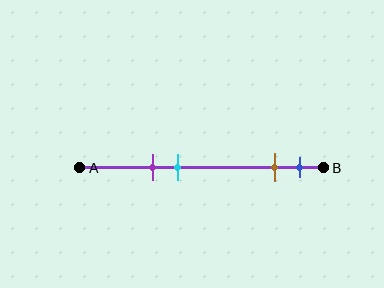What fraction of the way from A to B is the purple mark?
The purple mark is approximately 30% (0.3) of the way from A to B.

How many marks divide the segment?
There are 4 marks dividing the segment.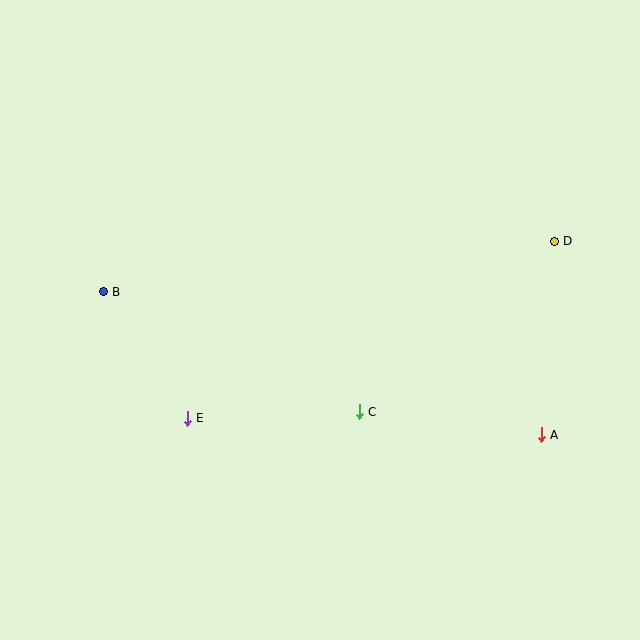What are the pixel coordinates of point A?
Point A is at (541, 435).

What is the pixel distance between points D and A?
The distance between D and A is 194 pixels.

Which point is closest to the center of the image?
Point C at (359, 412) is closest to the center.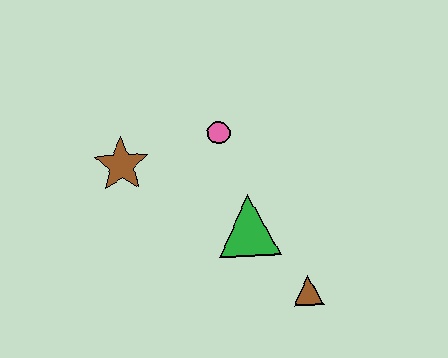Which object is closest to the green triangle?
The brown triangle is closest to the green triangle.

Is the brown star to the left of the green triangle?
Yes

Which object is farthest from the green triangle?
The brown star is farthest from the green triangle.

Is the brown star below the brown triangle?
No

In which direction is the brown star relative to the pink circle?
The brown star is to the left of the pink circle.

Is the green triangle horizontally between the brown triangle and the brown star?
Yes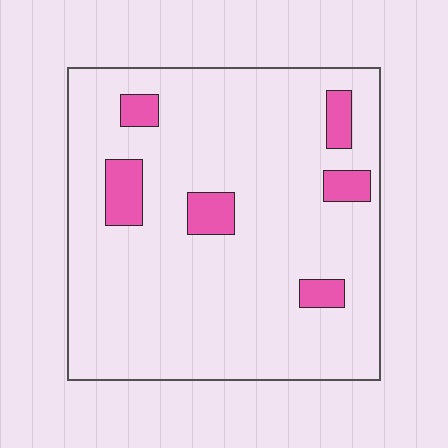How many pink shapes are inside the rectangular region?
6.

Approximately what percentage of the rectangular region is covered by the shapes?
Approximately 10%.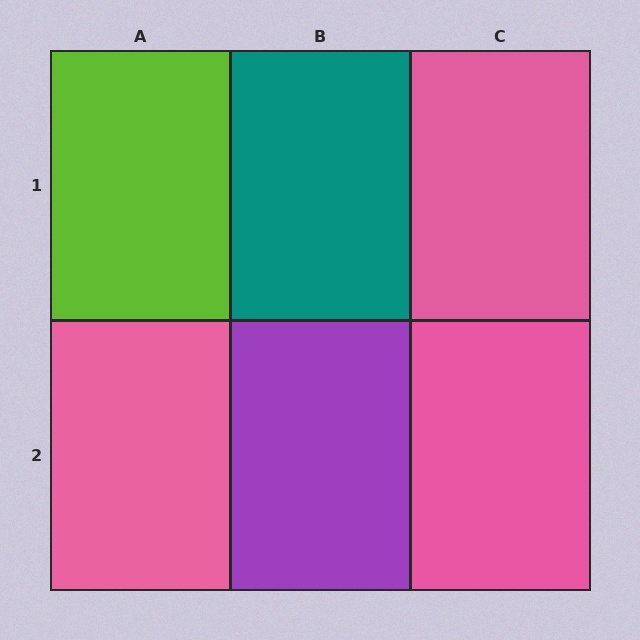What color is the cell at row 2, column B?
Purple.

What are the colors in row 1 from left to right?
Lime, teal, pink.